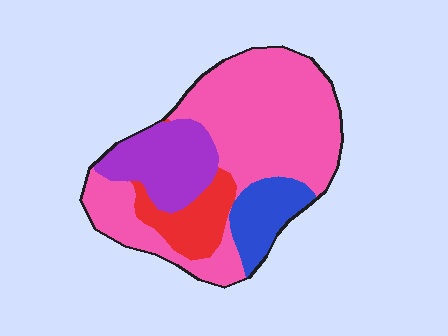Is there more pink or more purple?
Pink.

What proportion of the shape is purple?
Purple takes up between a sixth and a third of the shape.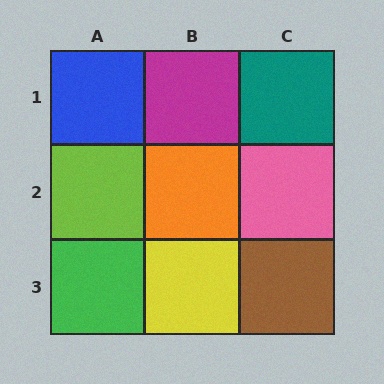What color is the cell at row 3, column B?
Yellow.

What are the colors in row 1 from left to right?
Blue, magenta, teal.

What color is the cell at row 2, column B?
Orange.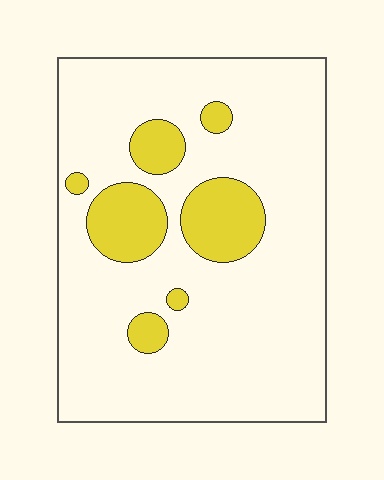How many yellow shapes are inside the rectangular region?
7.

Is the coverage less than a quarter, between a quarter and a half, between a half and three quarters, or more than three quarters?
Less than a quarter.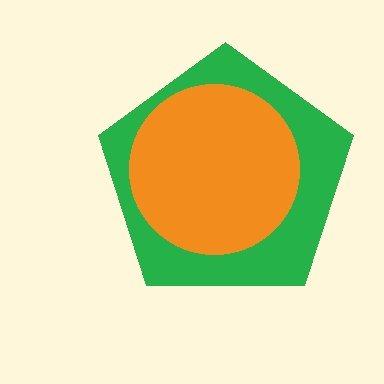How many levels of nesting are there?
2.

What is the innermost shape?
The orange circle.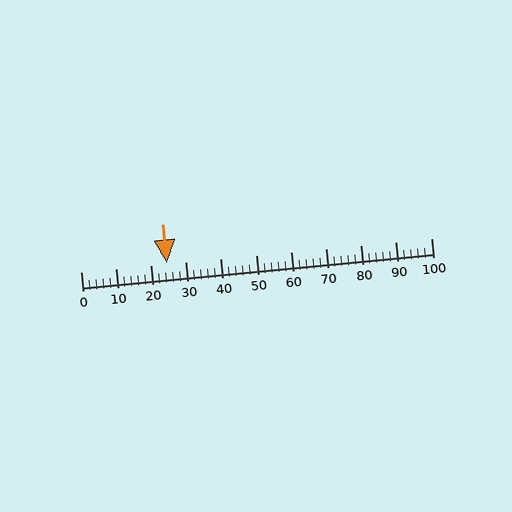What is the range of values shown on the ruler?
The ruler shows values from 0 to 100.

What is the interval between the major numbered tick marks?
The major tick marks are spaced 10 units apart.